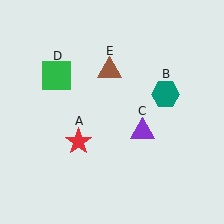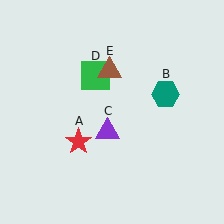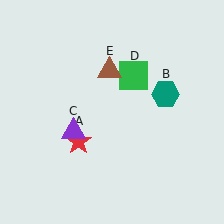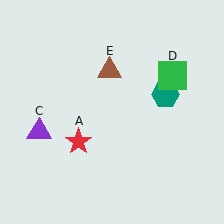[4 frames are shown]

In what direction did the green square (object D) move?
The green square (object D) moved right.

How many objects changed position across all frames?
2 objects changed position: purple triangle (object C), green square (object D).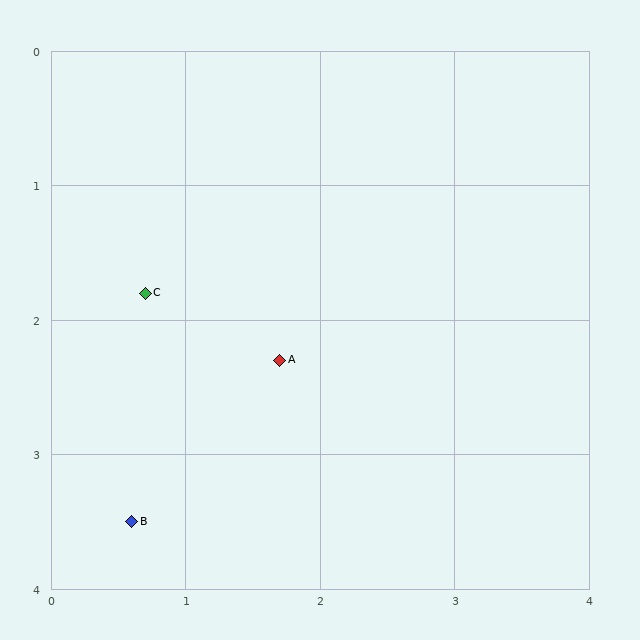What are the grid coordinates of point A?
Point A is at approximately (1.7, 2.3).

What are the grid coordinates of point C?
Point C is at approximately (0.7, 1.8).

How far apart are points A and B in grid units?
Points A and B are about 1.6 grid units apart.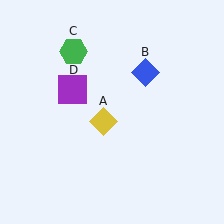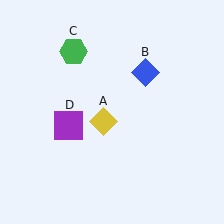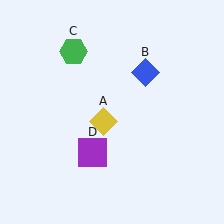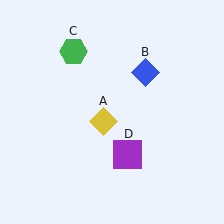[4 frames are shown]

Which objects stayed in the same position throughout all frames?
Yellow diamond (object A) and blue diamond (object B) and green hexagon (object C) remained stationary.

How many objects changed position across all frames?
1 object changed position: purple square (object D).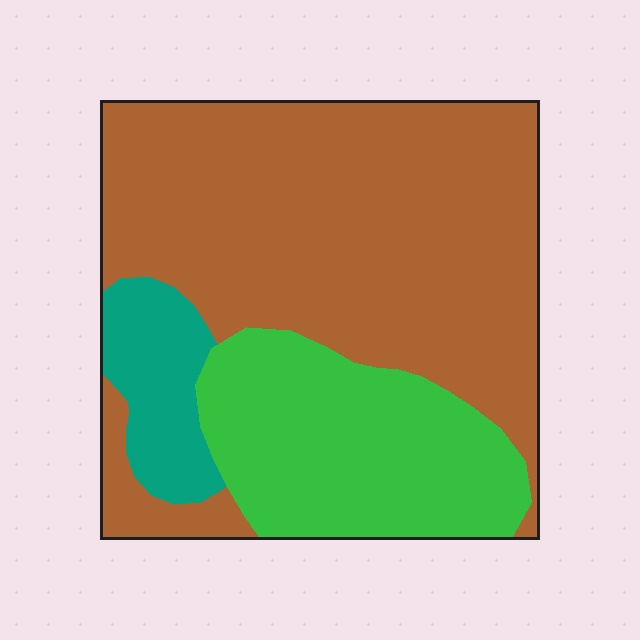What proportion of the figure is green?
Green covers about 25% of the figure.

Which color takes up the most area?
Brown, at roughly 65%.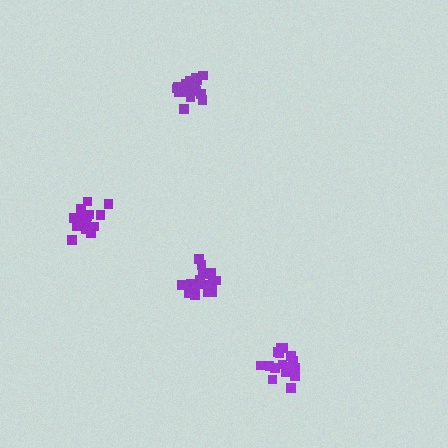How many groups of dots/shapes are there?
There are 4 groups.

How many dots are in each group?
Group 1: 18 dots, Group 2: 16 dots, Group 3: 17 dots, Group 4: 20 dots (71 total).